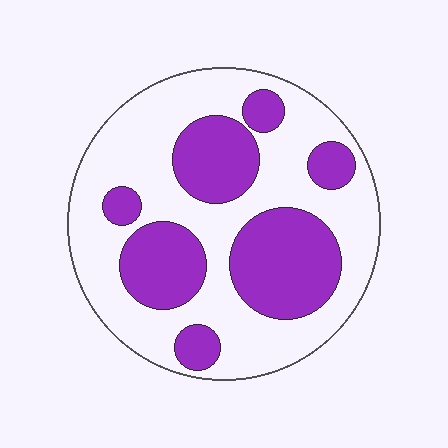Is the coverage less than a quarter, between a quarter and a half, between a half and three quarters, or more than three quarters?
Between a quarter and a half.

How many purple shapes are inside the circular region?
7.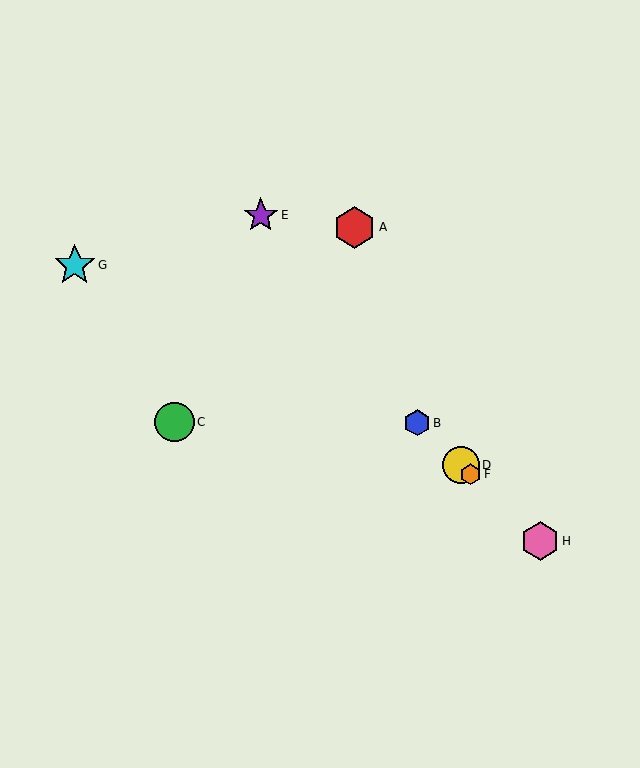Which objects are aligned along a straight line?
Objects B, D, F, H are aligned along a straight line.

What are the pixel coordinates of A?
Object A is at (355, 227).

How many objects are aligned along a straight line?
4 objects (B, D, F, H) are aligned along a straight line.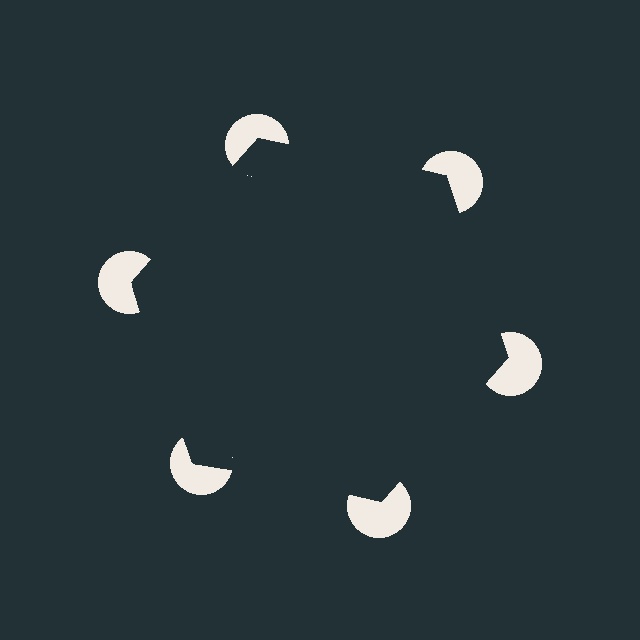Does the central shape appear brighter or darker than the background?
It typically appears slightly darker than the background, even though no actual brightness change is drawn.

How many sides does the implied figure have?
6 sides.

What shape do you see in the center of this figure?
An illusory hexagon — its edges are inferred from the aligned wedge cuts in the pac-man discs, not physically drawn.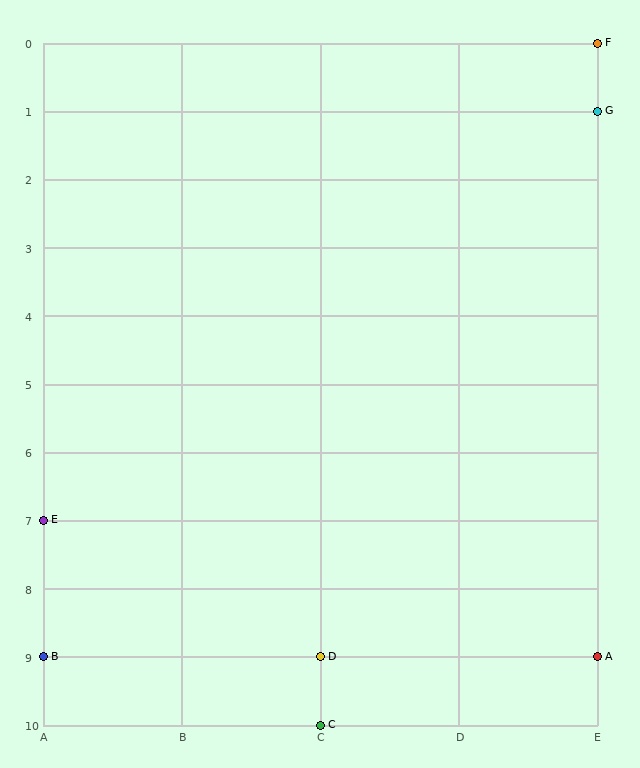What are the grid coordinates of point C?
Point C is at grid coordinates (C, 10).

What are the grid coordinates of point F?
Point F is at grid coordinates (E, 0).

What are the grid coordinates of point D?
Point D is at grid coordinates (C, 9).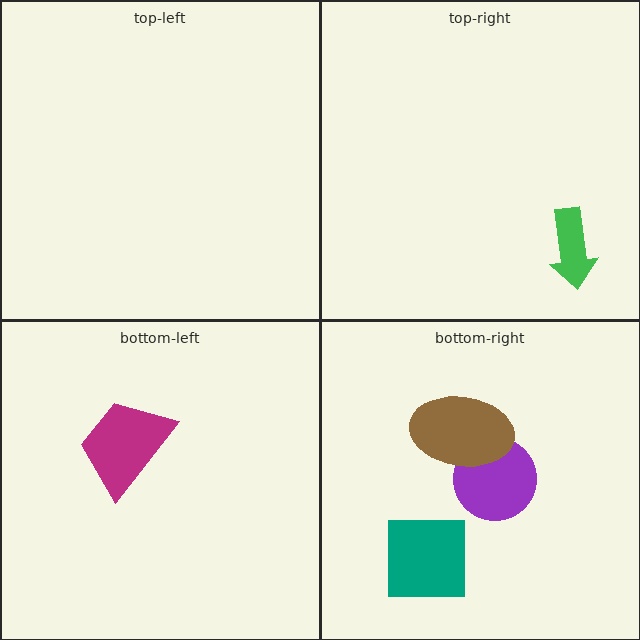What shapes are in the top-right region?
The green arrow.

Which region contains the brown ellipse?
The bottom-right region.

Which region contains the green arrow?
The top-right region.